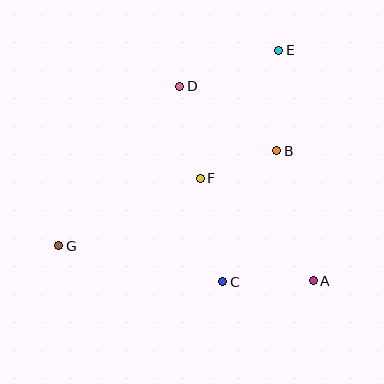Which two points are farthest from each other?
Points E and G are farthest from each other.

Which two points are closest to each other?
Points B and F are closest to each other.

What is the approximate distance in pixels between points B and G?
The distance between B and G is approximately 238 pixels.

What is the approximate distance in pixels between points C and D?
The distance between C and D is approximately 200 pixels.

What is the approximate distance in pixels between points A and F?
The distance between A and F is approximately 153 pixels.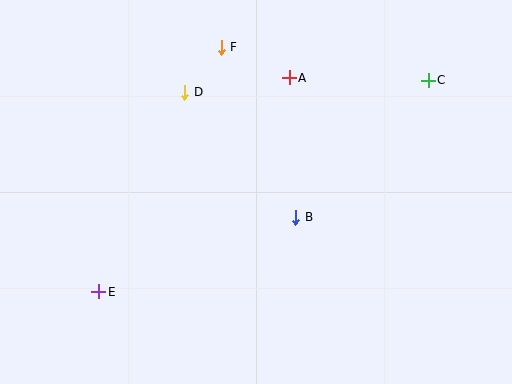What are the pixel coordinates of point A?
Point A is at (289, 78).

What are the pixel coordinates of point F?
Point F is at (221, 47).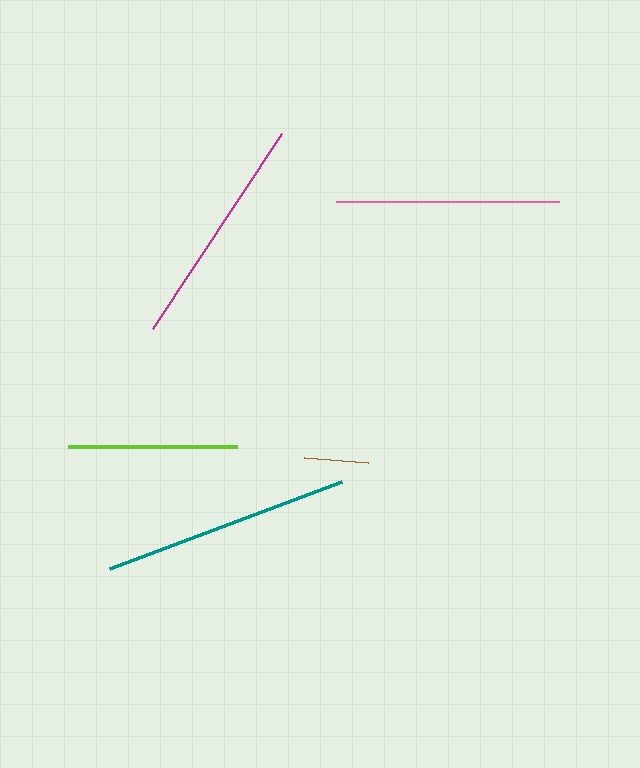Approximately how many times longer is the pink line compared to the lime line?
The pink line is approximately 1.3 times the length of the lime line.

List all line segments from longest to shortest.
From longest to shortest: teal, magenta, pink, lime, brown.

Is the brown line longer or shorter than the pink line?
The pink line is longer than the brown line.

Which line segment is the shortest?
The brown line is the shortest at approximately 64 pixels.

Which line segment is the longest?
The teal line is the longest at approximately 248 pixels.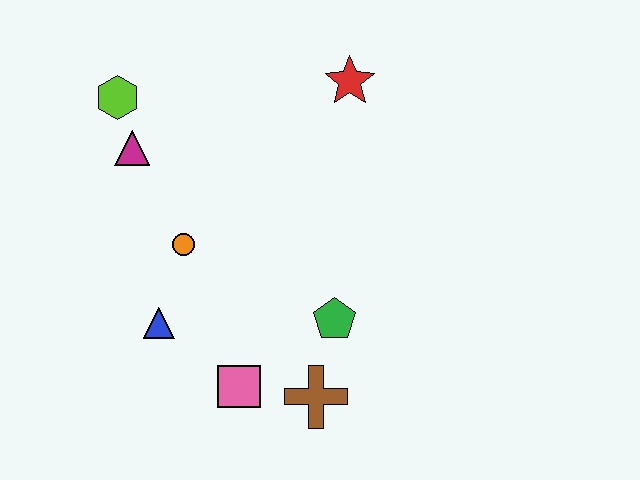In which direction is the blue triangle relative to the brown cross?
The blue triangle is to the left of the brown cross.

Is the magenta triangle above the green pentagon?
Yes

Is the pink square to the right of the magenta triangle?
Yes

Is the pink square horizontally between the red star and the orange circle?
Yes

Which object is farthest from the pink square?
The red star is farthest from the pink square.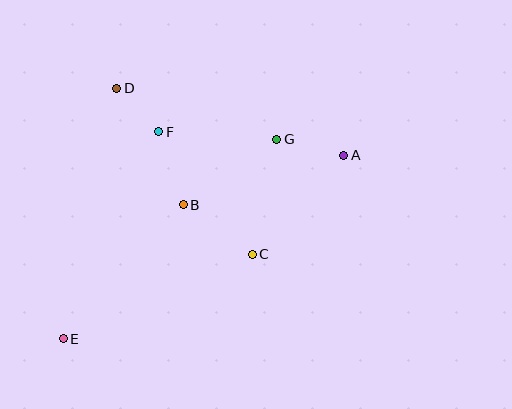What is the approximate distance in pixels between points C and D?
The distance between C and D is approximately 214 pixels.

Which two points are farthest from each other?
Points A and E are farthest from each other.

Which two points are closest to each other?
Points D and F are closest to each other.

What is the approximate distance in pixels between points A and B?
The distance between A and B is approximately 168 pixels.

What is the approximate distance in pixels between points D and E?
The distance between D and E is approximately 256 pixels.